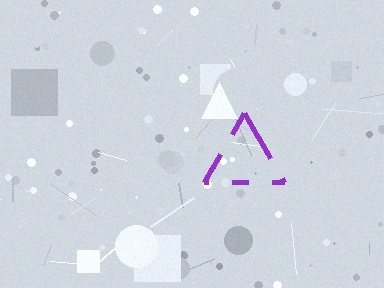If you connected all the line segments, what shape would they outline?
They would outline a triangle.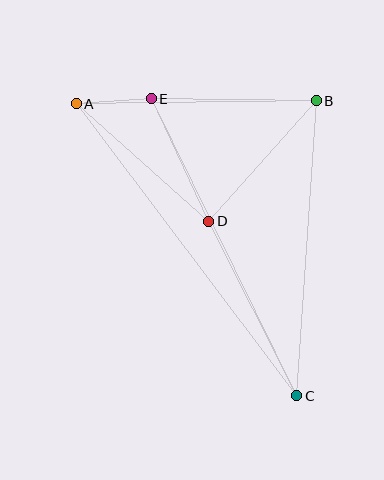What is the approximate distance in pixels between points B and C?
The distance between B and C is approximately 296 pixels.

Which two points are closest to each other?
Points A and E are closest to each other.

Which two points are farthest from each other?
Points A and C are farthest from each other.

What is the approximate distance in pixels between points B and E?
The distance between B and E is approximately 165 pixels.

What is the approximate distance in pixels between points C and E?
The distance between C and E is approximately 331 pixels.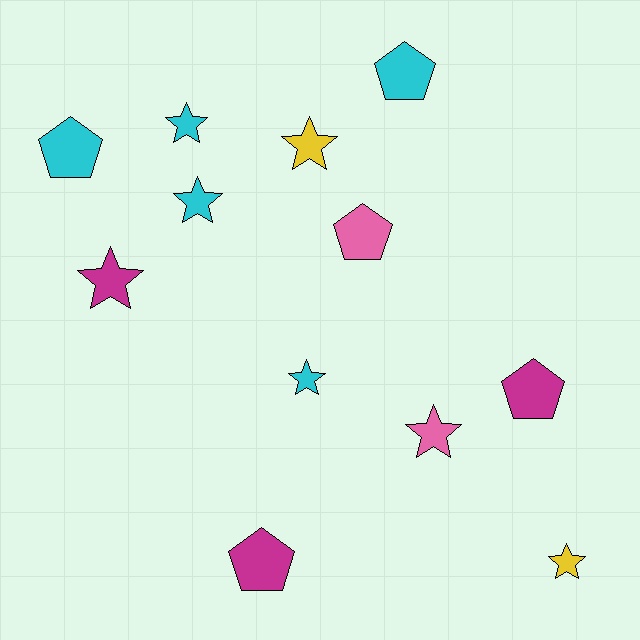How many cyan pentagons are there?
There are 2 cyan pentagons.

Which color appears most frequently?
Cyan, with 5 objects.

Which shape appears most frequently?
Star, with 7 objects.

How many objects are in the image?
There are 12 objects.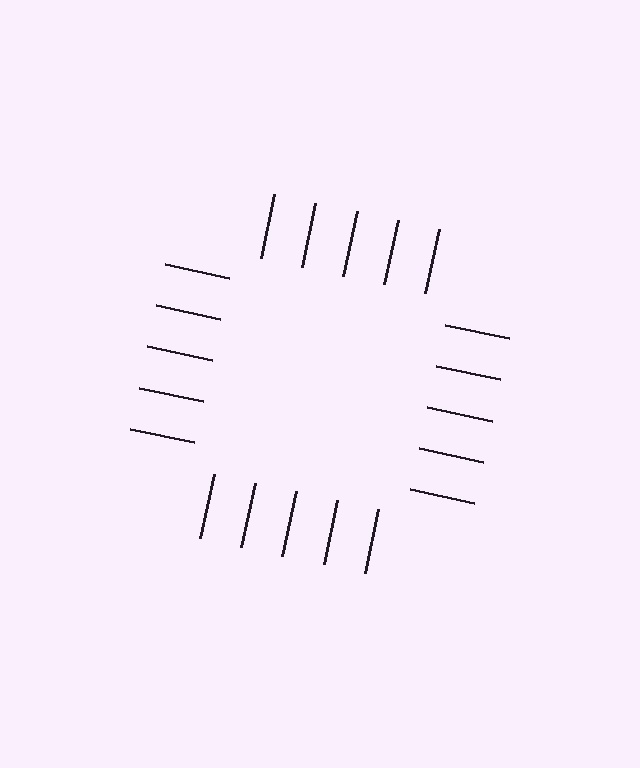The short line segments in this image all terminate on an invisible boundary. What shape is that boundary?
An illusory square — the line segments terminate on its edges but no continuous stroke is drawn.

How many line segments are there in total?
20 — 5 along each of the 4 edges.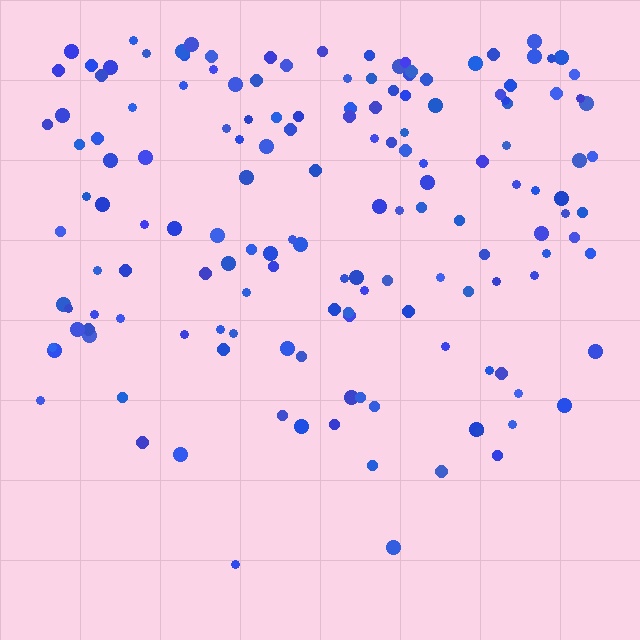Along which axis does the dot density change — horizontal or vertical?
Vertical.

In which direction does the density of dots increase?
From bottom to top, with the top side densest.